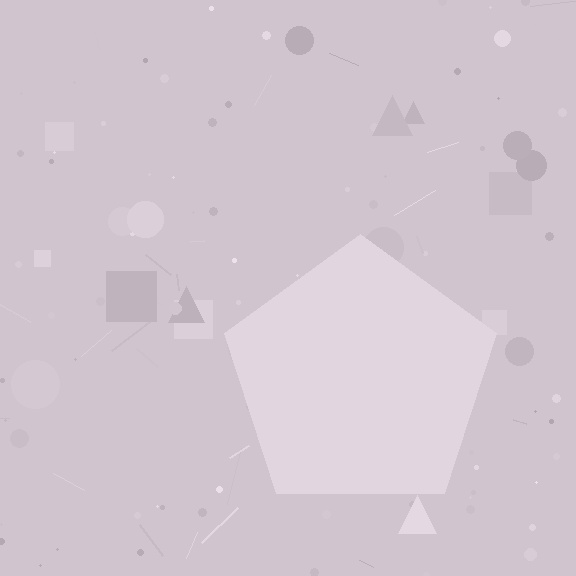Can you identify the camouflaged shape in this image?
The camouflaged shape is a pentagon.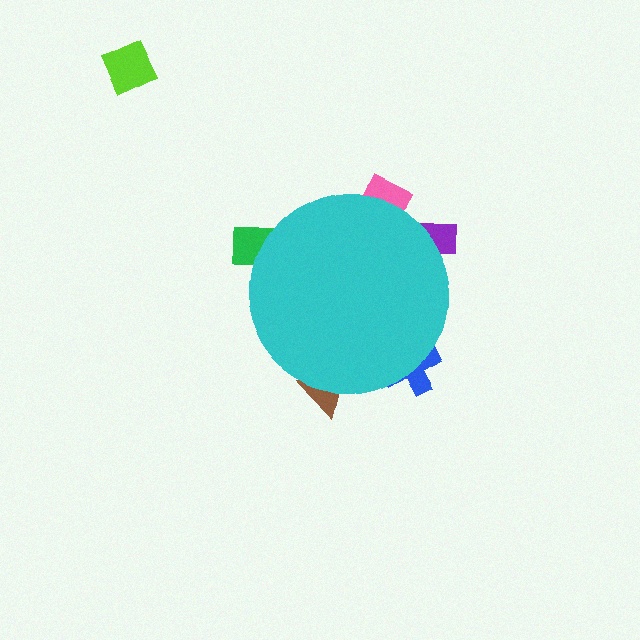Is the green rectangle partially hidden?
Yes, the green rectangle is partially hidden behind the cyan circle.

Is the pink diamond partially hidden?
Yes, the pink diamond is partially hidden behind the cyan circle.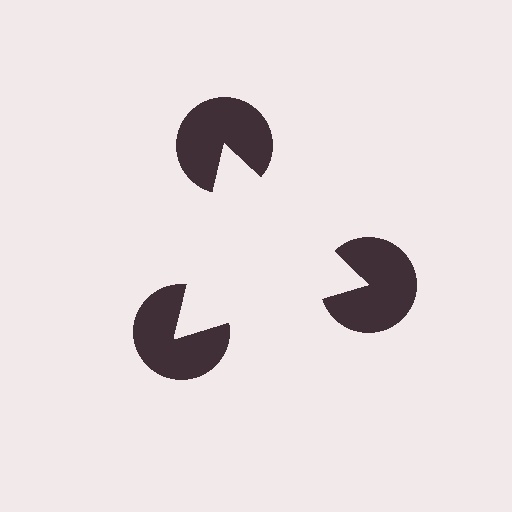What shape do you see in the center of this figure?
An illusory triangle — its edges are inferred from the aligned wedge cuts in the pac-man discs, not physically drawn.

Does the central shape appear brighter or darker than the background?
It typically appears slightly brighter than the background, even though no actual brightness change is drawn.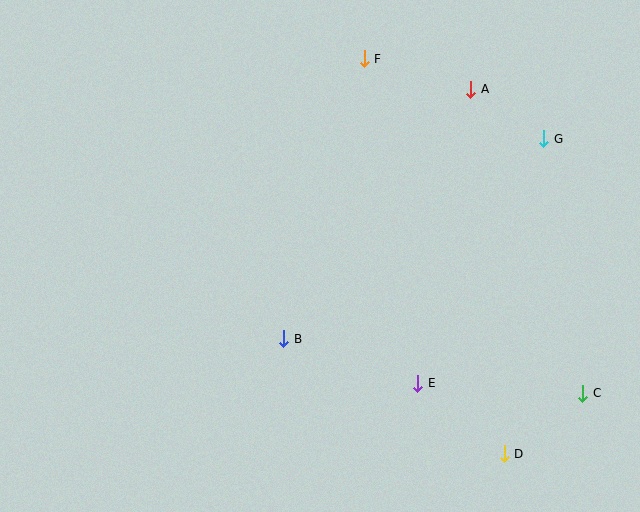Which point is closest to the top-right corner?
Point G is closest to the top-right corner.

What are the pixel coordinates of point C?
Point C is at (583, 393).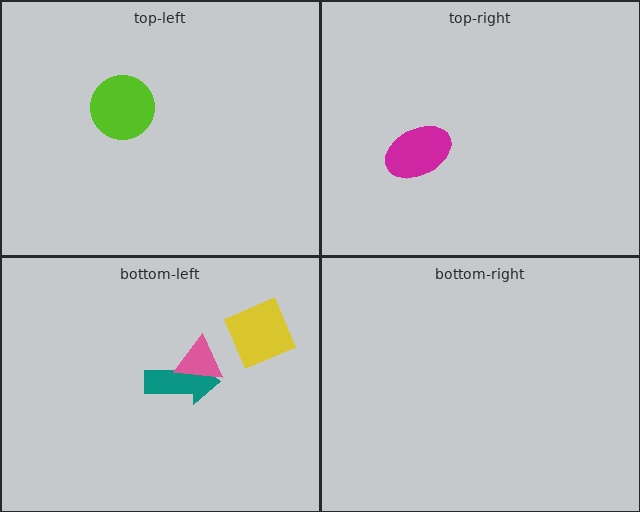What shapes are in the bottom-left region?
The yellow square, the teal arrow, the pink triangle.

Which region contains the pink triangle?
The bottom-left region.